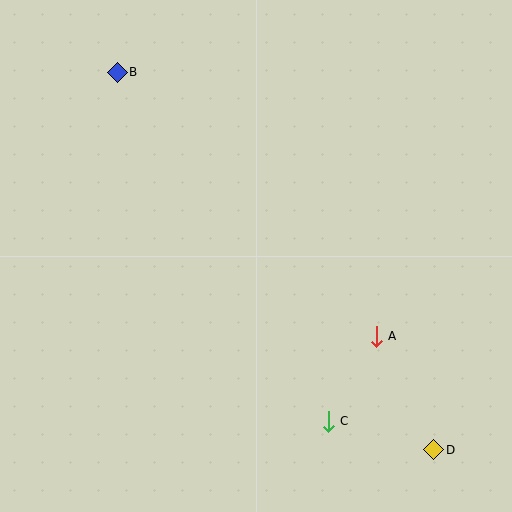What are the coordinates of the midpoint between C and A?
The midpoint between C and A is at (352, 379).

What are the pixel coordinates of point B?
Point B is at (117, 72).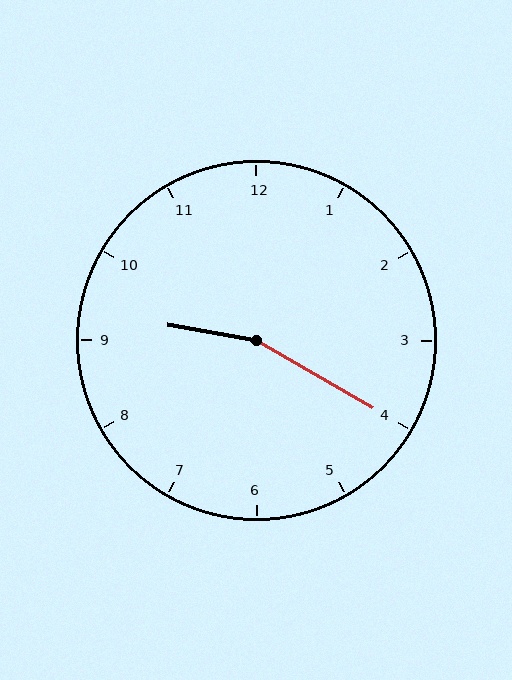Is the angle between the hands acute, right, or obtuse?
It is obtuse.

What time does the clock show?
9:20.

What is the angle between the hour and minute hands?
Approximately 160 degrees.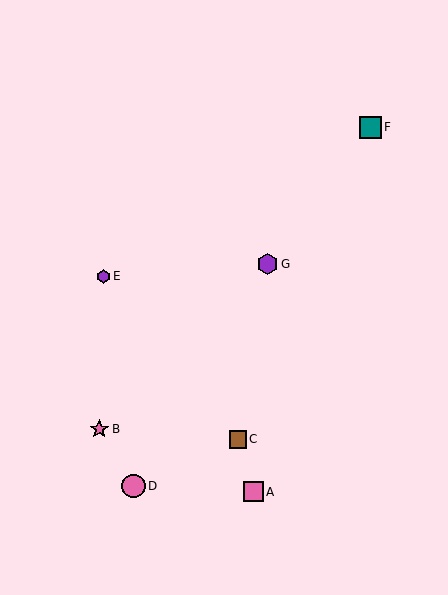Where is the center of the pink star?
The center of the pink star is at (99, 429).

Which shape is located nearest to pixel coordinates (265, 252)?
The purple hexagon (labeled G) at (268, 264) is nearest to that location.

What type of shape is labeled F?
Shape F is a teal square.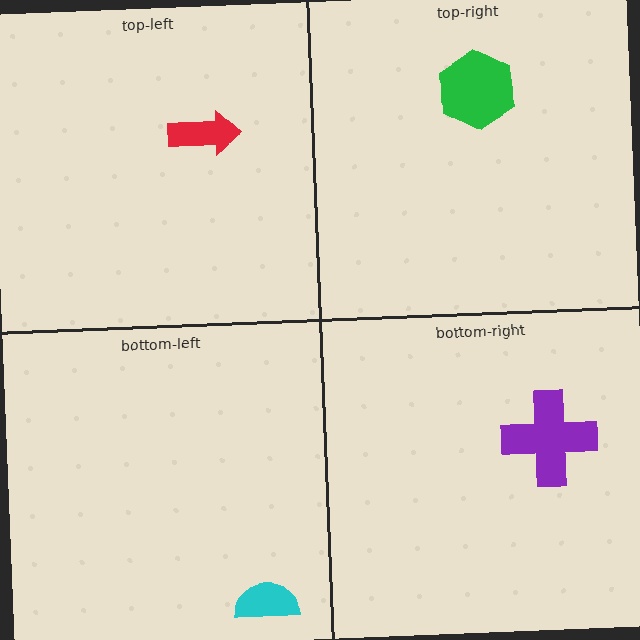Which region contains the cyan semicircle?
The bottom-left region.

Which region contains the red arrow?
The top-left region.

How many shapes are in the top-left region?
1.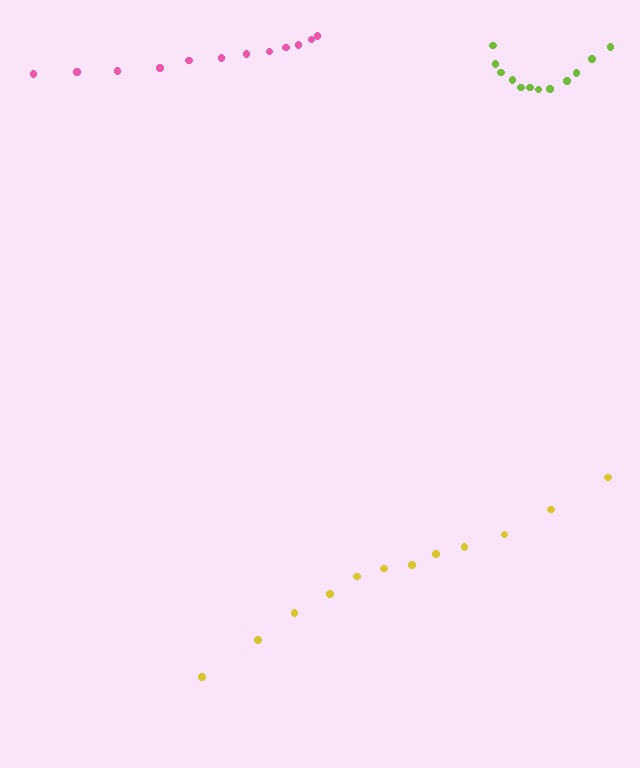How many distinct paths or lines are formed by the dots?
There are 3 distinct paths.